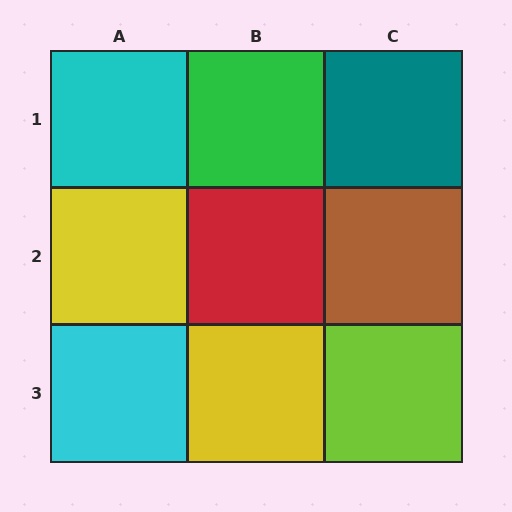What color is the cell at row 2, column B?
Red.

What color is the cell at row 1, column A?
Cyan.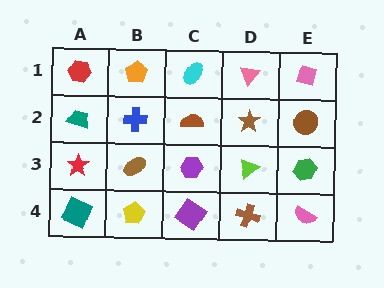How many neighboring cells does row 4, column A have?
2.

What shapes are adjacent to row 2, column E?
A pink diamond (row 1, column E), a green hexagon (row 3, column E), a brown star (row 2, column D).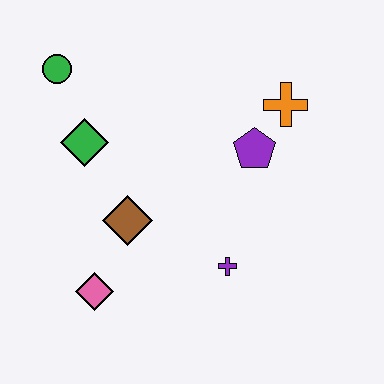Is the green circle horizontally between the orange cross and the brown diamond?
No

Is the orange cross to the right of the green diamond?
Yes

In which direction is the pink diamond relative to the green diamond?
The pink diamond is below the green diamond.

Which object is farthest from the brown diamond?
The orange cross is farthest from the brown diamond.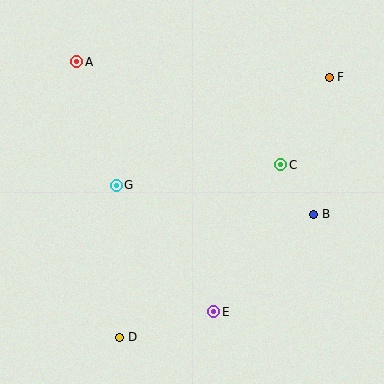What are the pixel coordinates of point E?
Point E is at (214, 312).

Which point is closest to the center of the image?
Point G at (116, 186) is closest to the center.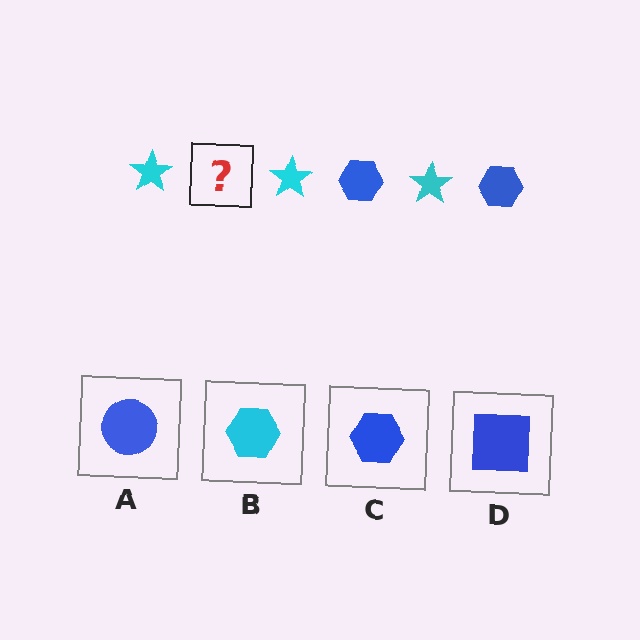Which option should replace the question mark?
Option C.